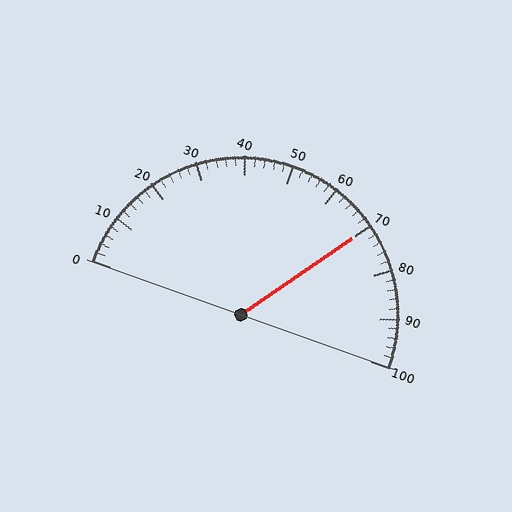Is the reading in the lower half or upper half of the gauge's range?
The reading is in the upper half of the range (0 to 100).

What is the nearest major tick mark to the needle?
The nearest major tick mark is 70.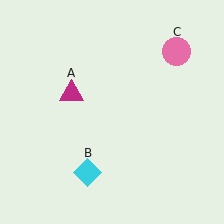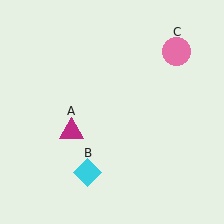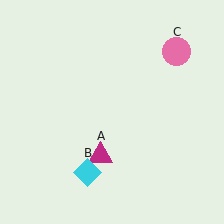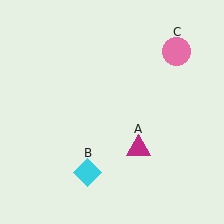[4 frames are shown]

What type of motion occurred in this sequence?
The magenta triangle (object A) rotated counterclockwise around the center of the scene.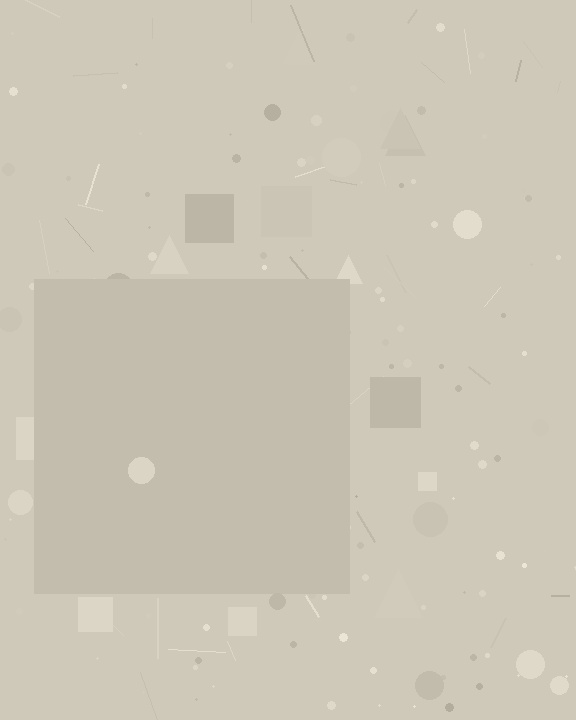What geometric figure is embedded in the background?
A square is embedded in the background.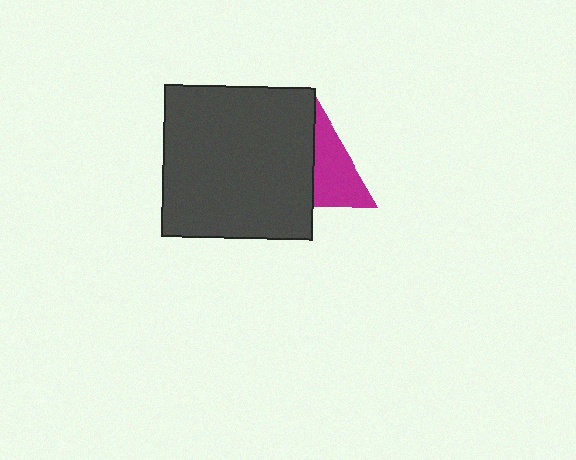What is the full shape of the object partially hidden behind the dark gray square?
The partially hidden object is a magenta triangle.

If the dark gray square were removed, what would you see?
You would see the complete magenta triangle.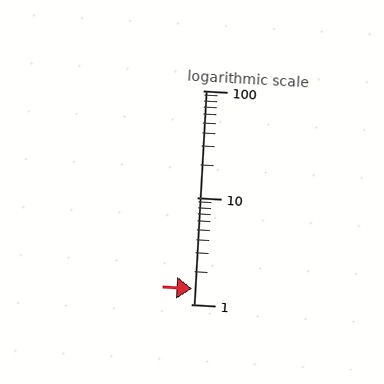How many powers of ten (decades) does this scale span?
The scale spans 2 decades, from 1 to 100.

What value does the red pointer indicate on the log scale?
The pointer indicates approximately 1.4.